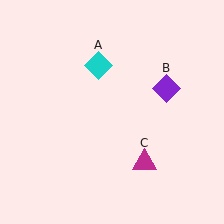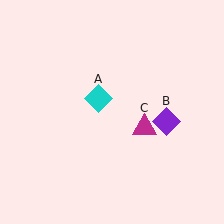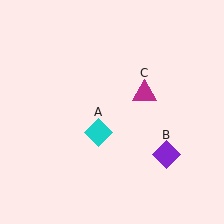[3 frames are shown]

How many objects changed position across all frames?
3 objects changed position: cyan diamond (object A), purple diamond (object B), magenta triangle (object C).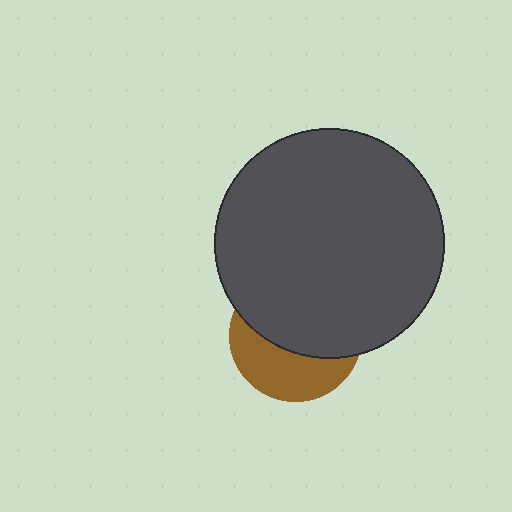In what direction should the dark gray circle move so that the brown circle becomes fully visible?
The dark gray circle should move up. That is the shortest direction to clear the overlap and leave the brown circle fully visible.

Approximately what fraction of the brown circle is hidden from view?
Roughly 60% of the brown circle is hidden behind the dark gray circle.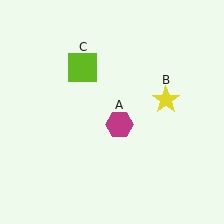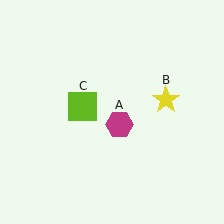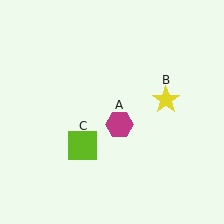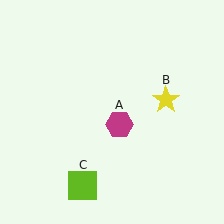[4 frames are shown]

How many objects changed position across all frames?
1 object changed position: lime square (object C).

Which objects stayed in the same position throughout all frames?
Magenta hexagon (object A) and yellow star (object B) remained stationary.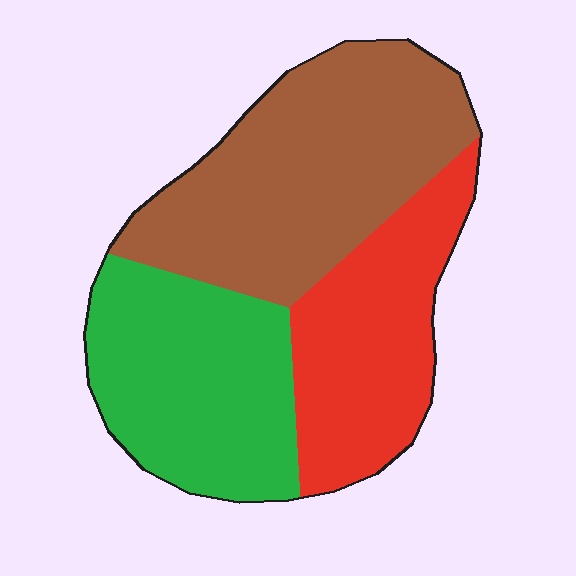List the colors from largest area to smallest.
From largest to smallest: brown, green, red.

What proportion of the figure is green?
Green takes up about one third (1/3) of the figure.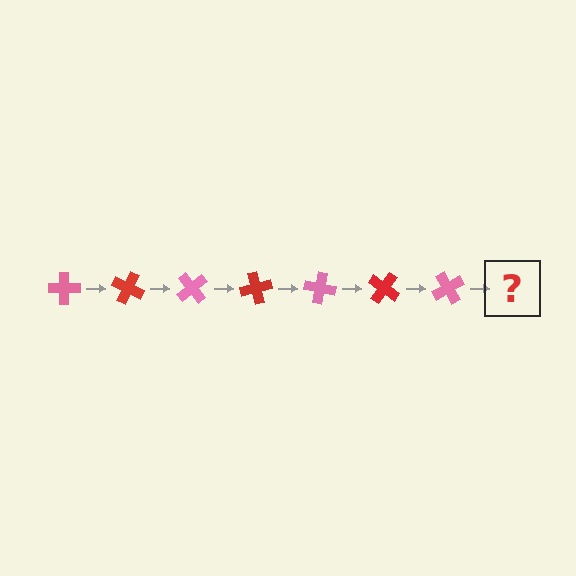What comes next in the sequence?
The next element should be a red cross, rotated 175 degrees from the start.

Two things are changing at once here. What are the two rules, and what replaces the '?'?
The two rules are that it rotates 25 degrees each step and the color cycles through pink and red. The '?' should be a red cross, rotated 175 degrees from the start.